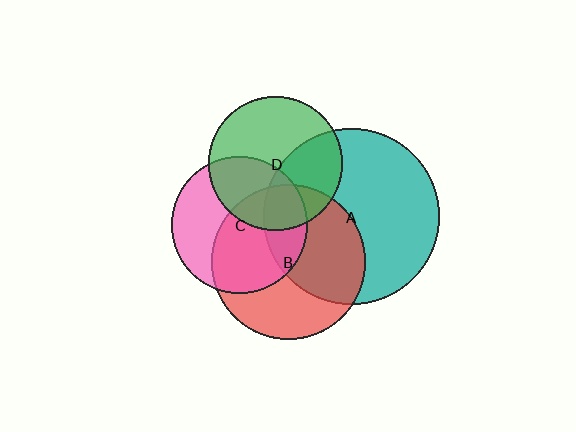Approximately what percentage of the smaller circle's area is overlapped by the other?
Approximately 25%.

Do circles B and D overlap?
Yes.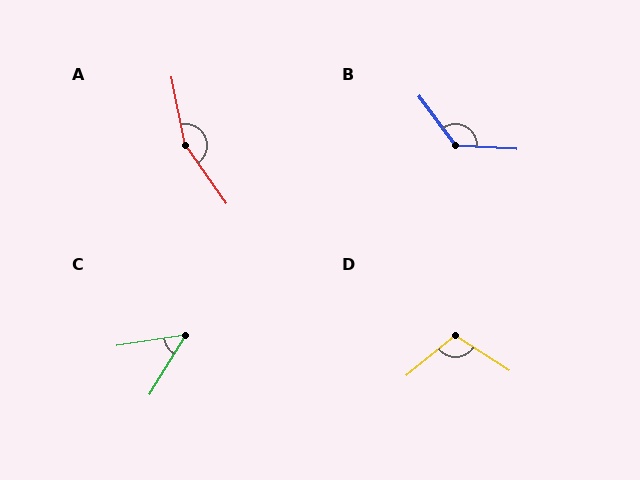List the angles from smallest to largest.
C (50°), D (108°), B (130°), A (155°).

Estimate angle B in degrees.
Approximately 130 degrees.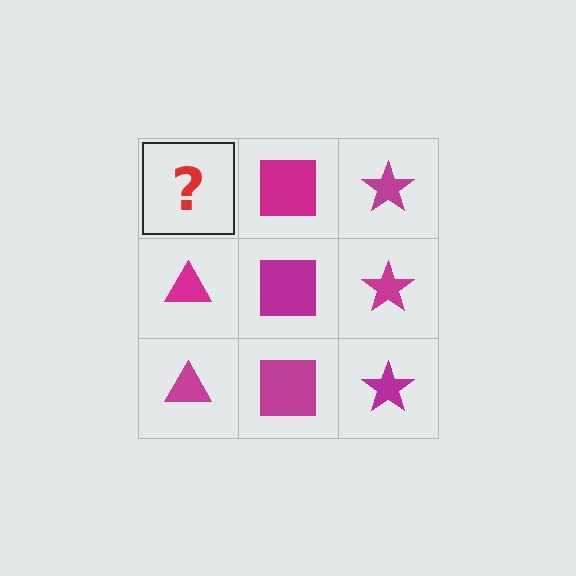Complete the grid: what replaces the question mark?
The question mark should be replaced with a magenta triangle.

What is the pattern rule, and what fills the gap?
The rule is that each column has a consistent shape. The gap should be filled with a magenta triangle.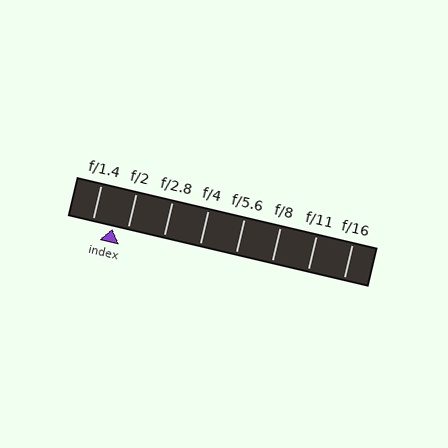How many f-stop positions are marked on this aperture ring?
There are 8 f-stop positions marked.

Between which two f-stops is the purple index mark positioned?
The index mark is between f/1.4 and f/2.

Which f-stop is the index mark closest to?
The index mark is closest to f/2.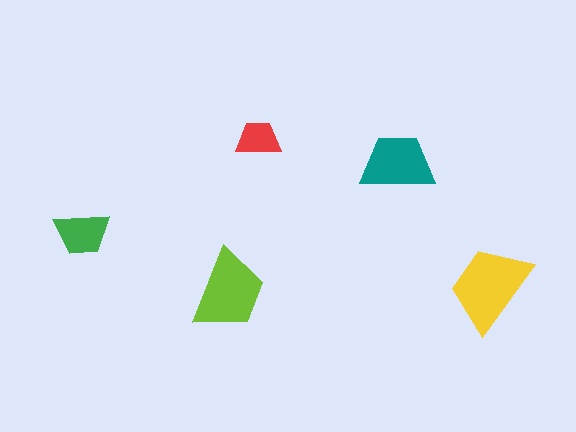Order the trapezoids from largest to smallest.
the yellow one, the lime one, the teal one, the green one, the red one.